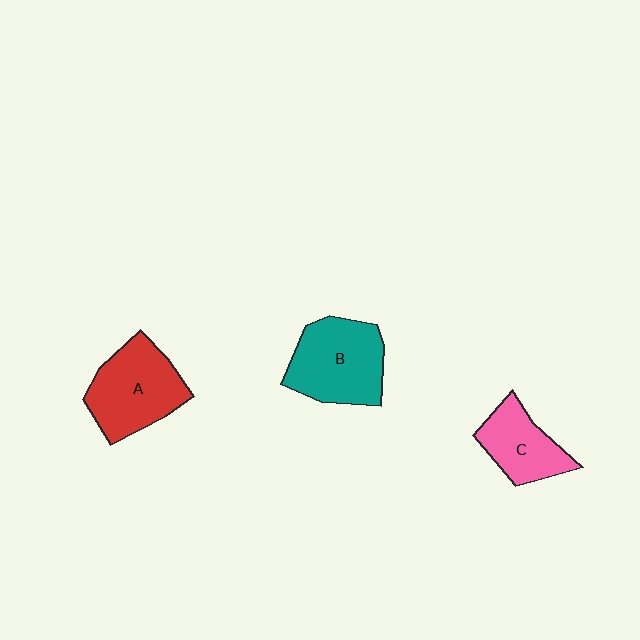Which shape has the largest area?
Shape B (teal).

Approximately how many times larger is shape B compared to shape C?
Approximately 1.5 times.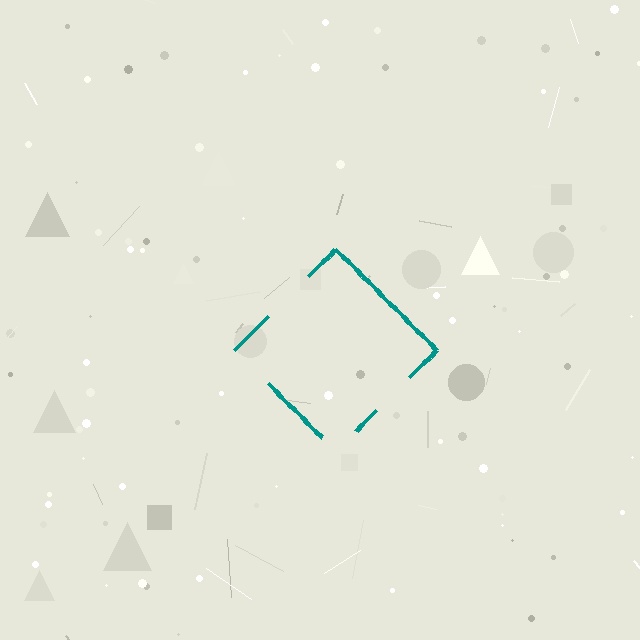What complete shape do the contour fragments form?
The contour fragments form a diamond.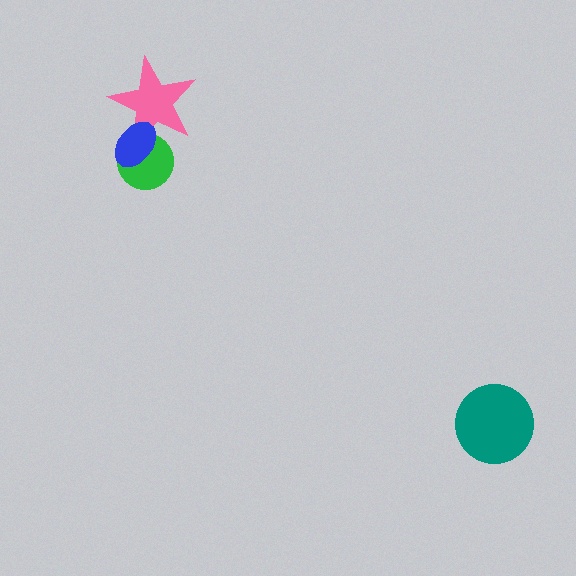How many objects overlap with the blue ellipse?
2 objects overlap with the blue ellipse.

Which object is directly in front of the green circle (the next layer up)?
The pink star is directly in front of the green circle.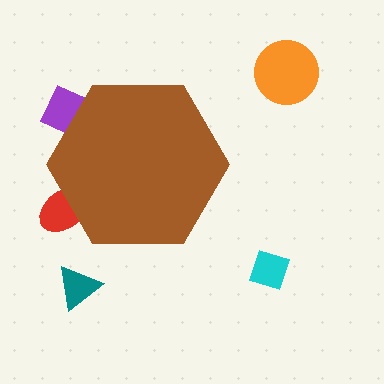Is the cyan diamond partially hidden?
No, the cyan diamond is fully visible.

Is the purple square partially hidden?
Yes, the purple square is partially hidden behind the brown hexagon.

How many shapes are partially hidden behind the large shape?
2 shapes are partially hidden.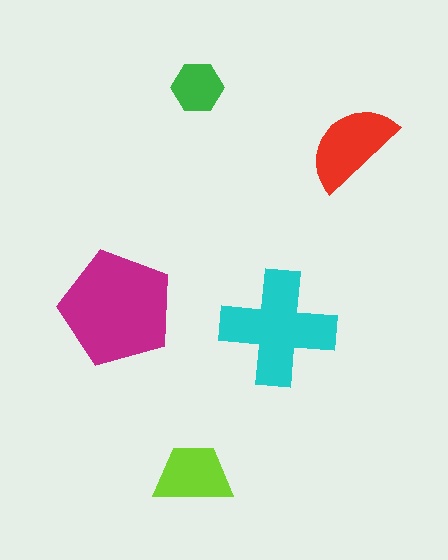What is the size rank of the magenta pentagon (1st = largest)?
1st.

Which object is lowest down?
The lime trapezoid is bottommost.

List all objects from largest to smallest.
The magenta pentagon, the cyan cross, the red semicircle, the lime trapezoid, the green hexagon.